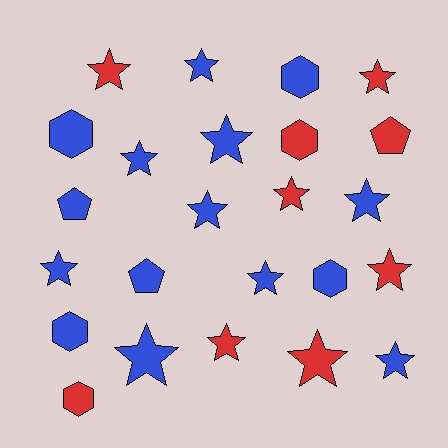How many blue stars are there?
There are 9 blue stars.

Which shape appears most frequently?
Star, with 15 objects.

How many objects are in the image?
There are 24 objects.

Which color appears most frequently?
Blue, with 15 objects.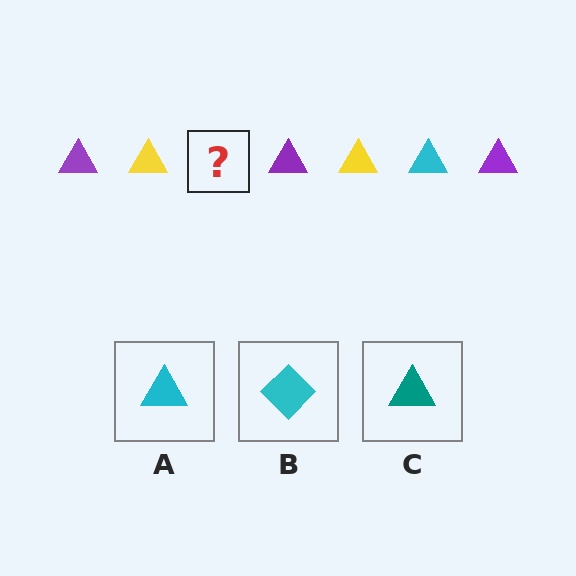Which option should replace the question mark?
Option A.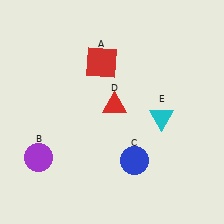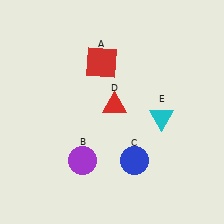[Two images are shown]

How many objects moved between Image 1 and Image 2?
1 object moved between the two images.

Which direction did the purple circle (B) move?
The purple circle (B) moved right.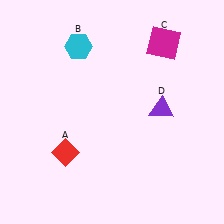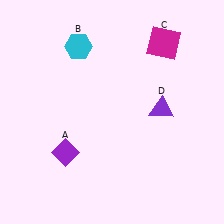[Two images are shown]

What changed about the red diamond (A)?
In Image 1, A is red. In Image 2, it changed to purple.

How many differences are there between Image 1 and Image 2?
There is 1 difference between the two images.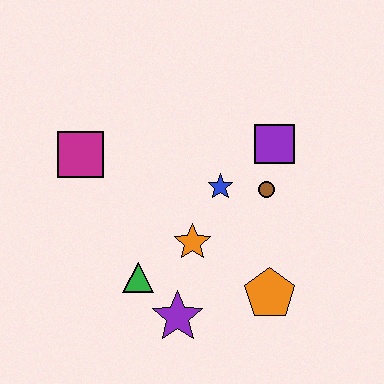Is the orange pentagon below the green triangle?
Yes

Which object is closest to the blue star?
The brown circle is closest to the blue star.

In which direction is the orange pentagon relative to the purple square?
The orange pentagon is below the purple square.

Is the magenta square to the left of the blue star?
Yes